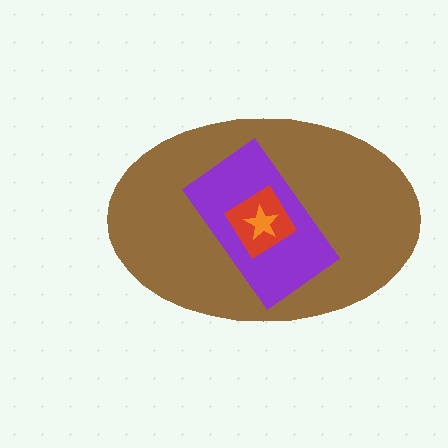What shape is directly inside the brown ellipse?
The purple rectangle.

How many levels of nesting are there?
4.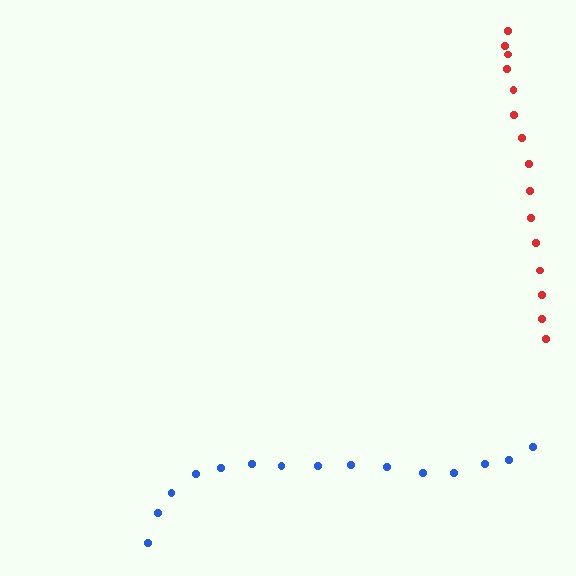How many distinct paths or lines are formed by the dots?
There are 2 distinct paths.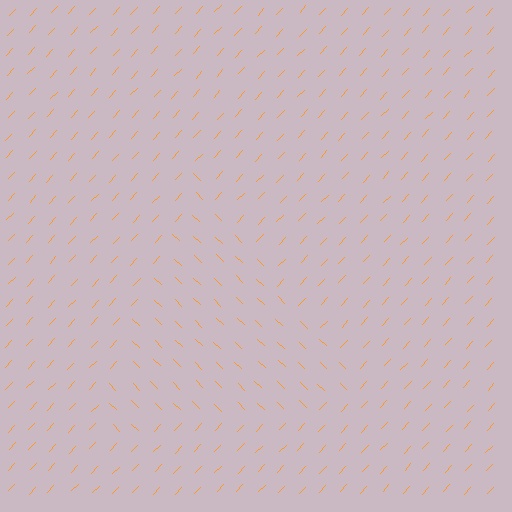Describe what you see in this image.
The image is filled with small orange line segments. A triangle region in the image has lines oriented differently from the surrounding lines, creating a visible texture boundary.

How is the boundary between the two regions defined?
The boundary is defined purely by a change in line orientation (approximately 89 degrees difference). All lines are the same color and thickness.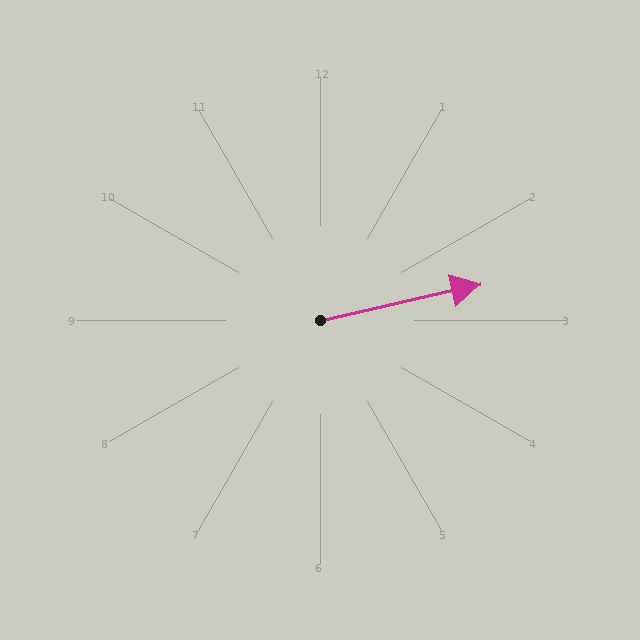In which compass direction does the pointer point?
East.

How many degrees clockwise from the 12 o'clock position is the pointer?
Approximately 77 degrees.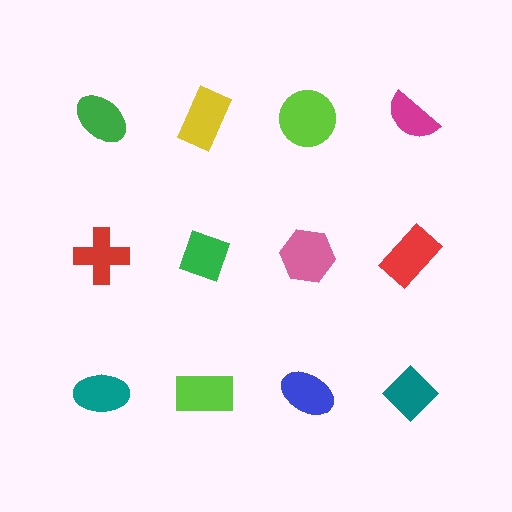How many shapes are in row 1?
4 shapes.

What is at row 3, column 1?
A teal ellipse.